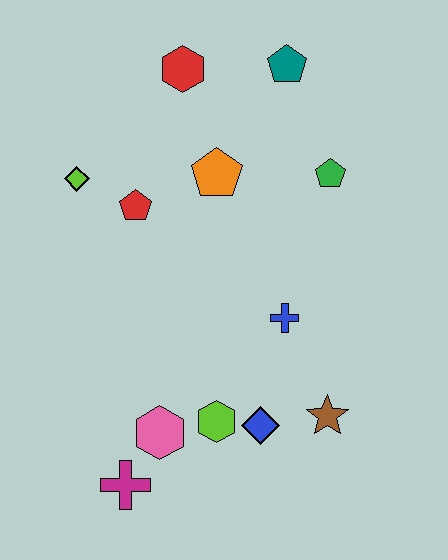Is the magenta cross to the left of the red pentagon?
Yes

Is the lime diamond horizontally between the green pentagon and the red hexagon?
No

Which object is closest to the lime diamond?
The red pentagon is closest to the lime diamond.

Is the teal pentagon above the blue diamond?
Yes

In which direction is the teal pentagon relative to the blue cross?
The teal pentagon is above the blue cross.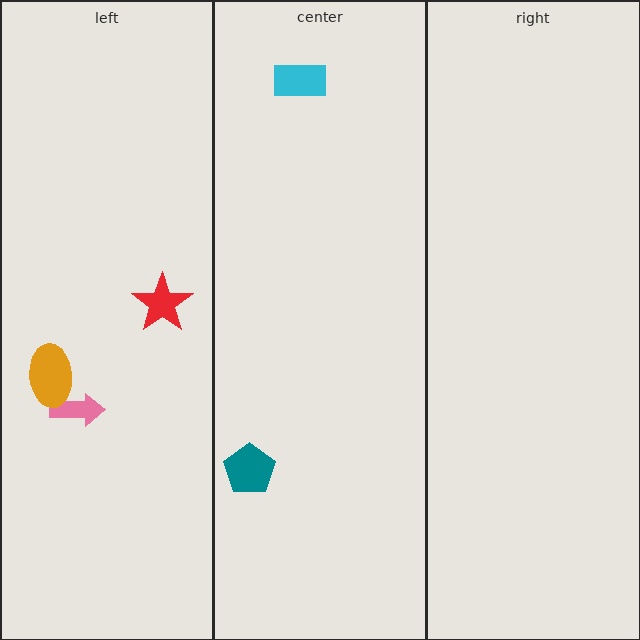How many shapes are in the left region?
3.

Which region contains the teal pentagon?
The center region.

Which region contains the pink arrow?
The left region.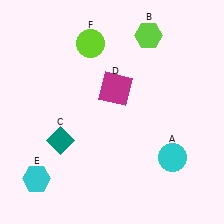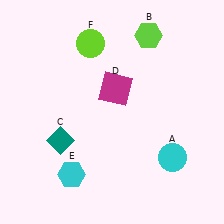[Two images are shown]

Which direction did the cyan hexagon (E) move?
The cyan hexagon (E) moved right.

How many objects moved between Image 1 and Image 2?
1 object moved between the two images.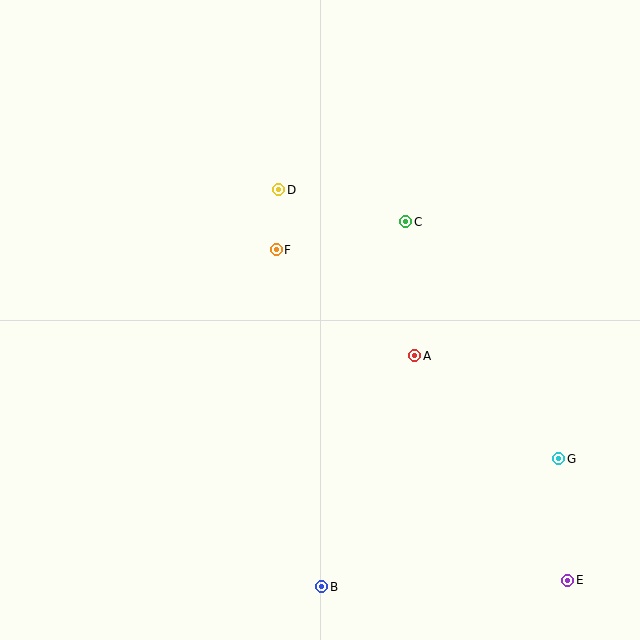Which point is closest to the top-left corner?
Point D is closest to the top-left corner.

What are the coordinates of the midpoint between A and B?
The midpoint between A and B is at (368, 471).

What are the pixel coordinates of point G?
Point G is at (559, 459).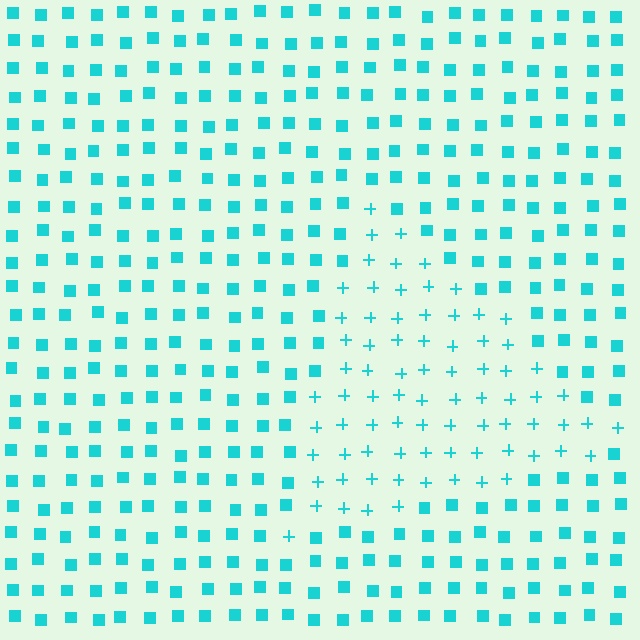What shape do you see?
I see a triangle.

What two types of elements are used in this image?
The image uses plus signs inside the triangle region and squares outside it.